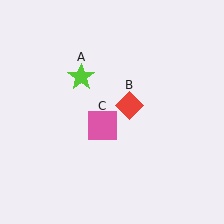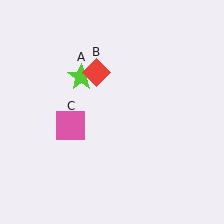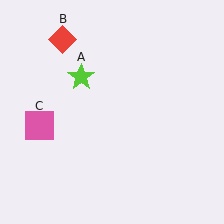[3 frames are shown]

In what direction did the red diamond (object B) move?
The red diamond (object B) moved up and to the left.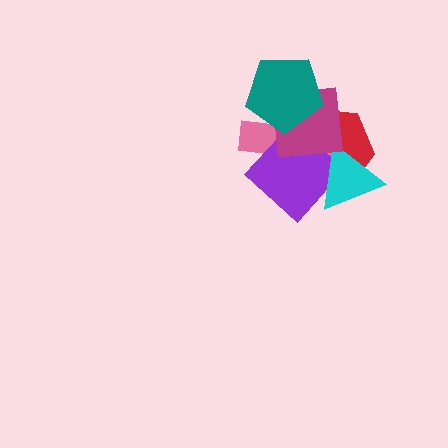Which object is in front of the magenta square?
The teal pentagon is in front of the magenta square.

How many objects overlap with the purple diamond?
4 objects overlap with the purple diamond.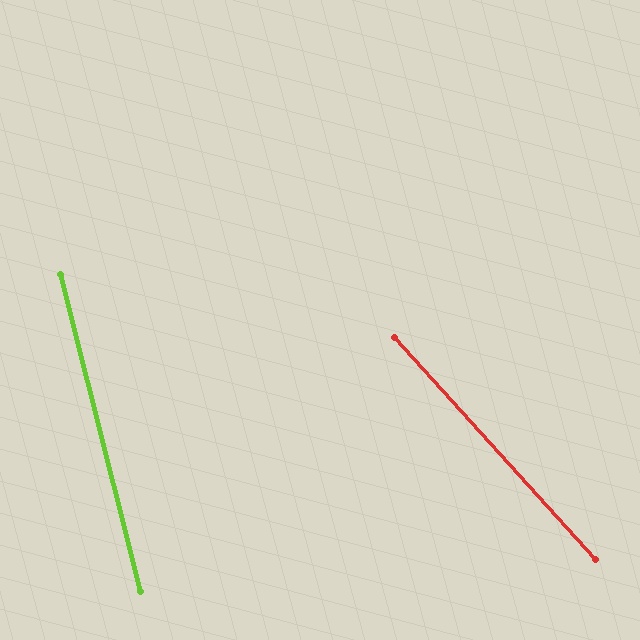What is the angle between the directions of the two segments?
Approximately 28 degrees.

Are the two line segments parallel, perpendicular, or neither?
Neither parallel nor perpendicular — they differ by about 28°.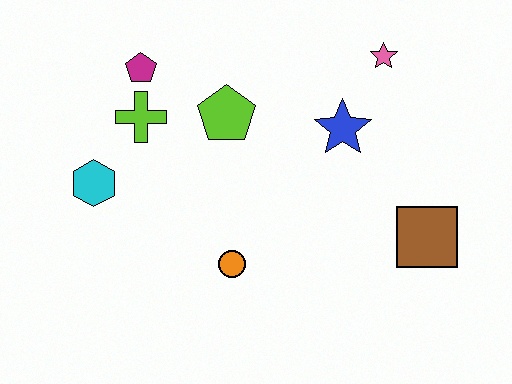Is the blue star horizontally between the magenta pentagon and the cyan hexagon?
No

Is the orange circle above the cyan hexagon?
No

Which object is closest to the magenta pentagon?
The lime cross is closest to the magenta pentagon.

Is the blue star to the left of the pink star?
Yes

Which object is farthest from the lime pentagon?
The brown square is farthest from the lime pentagon.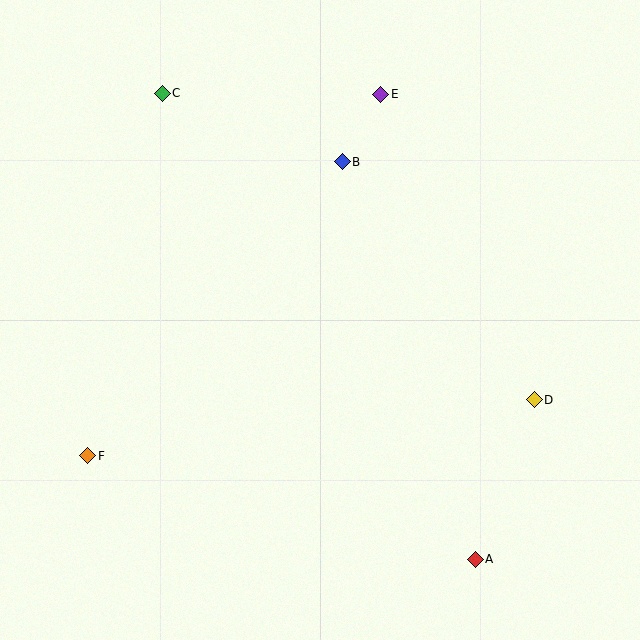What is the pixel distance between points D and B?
The distance between D and B is 306 pixels.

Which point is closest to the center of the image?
Point B at (342, 162) is closest to the center.